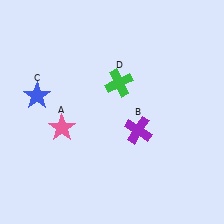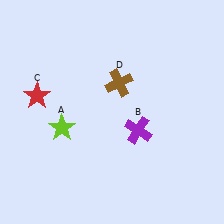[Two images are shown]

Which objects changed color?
A changed from pink to lime. C changed from blue to red. D changed from green to brown.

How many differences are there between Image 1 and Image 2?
There are 3 differences between the two images.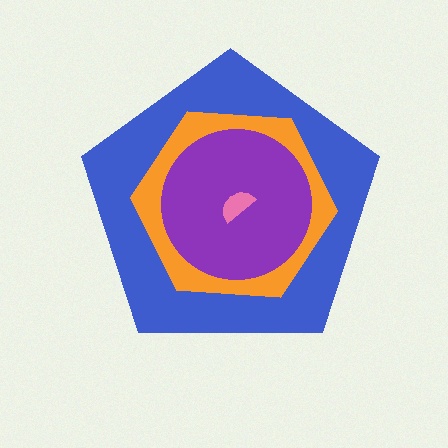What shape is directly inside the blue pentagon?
The orange hexagon.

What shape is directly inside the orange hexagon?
The purple circle.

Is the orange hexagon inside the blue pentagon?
Yes.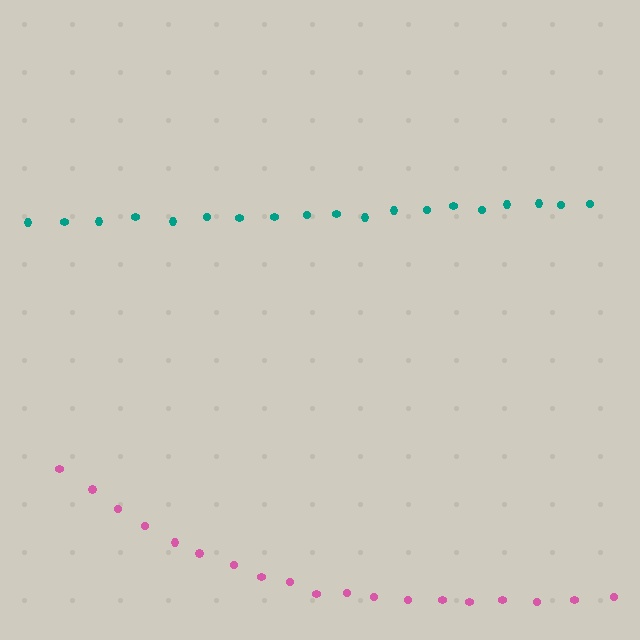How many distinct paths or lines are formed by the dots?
There are 2 distinct paths.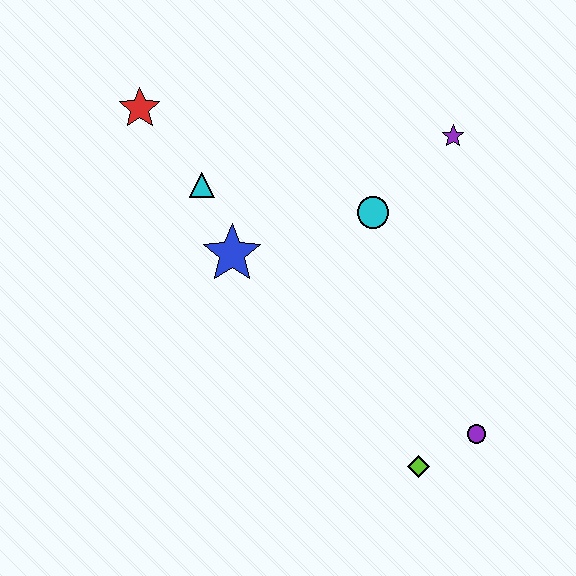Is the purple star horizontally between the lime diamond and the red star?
No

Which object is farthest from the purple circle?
The red star is farthest from the purple circle.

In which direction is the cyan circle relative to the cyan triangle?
The cyan circle is to the right of the cyan triangle.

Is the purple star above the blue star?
Yes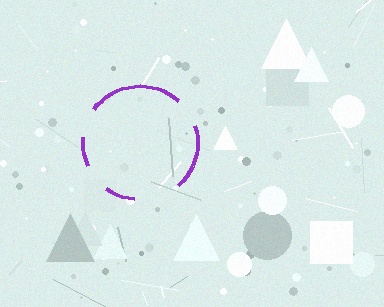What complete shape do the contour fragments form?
The contour fragments form a circle.